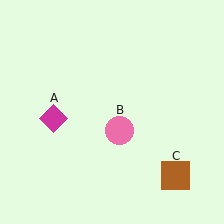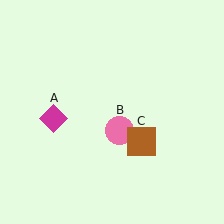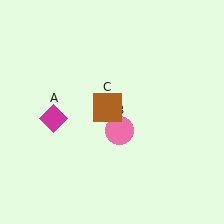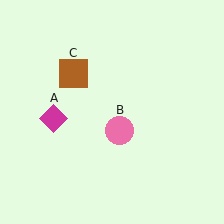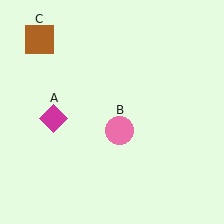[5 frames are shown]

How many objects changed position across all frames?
1 object changed position: brown square (object C).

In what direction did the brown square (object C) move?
The brown square (object C) moved up and to the left.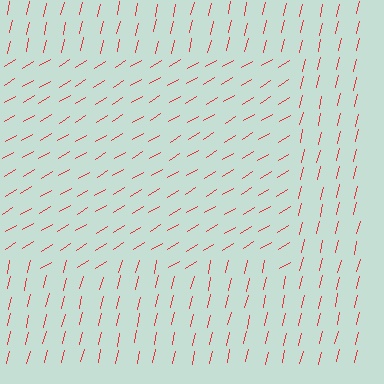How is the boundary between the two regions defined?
The boundary is defined purely by a change in line orientation (approximately 45 degrees difference). All lines are the same color and thickness.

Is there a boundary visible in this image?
Yes, there is a texture boundary formed by a change in line orientation.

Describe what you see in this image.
The image is filled with small red line segments. A rectangle region in the image has lines oriented differently from the surrounding lines, creating a visible texture boundary.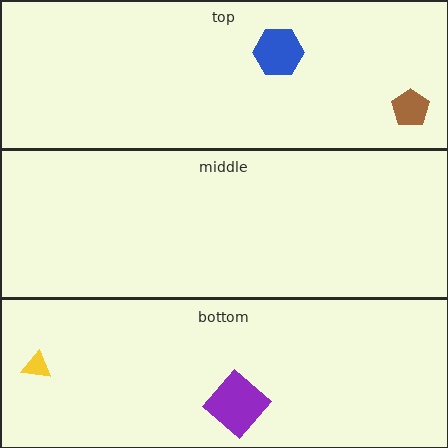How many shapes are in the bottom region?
2.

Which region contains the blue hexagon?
The top region.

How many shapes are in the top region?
2.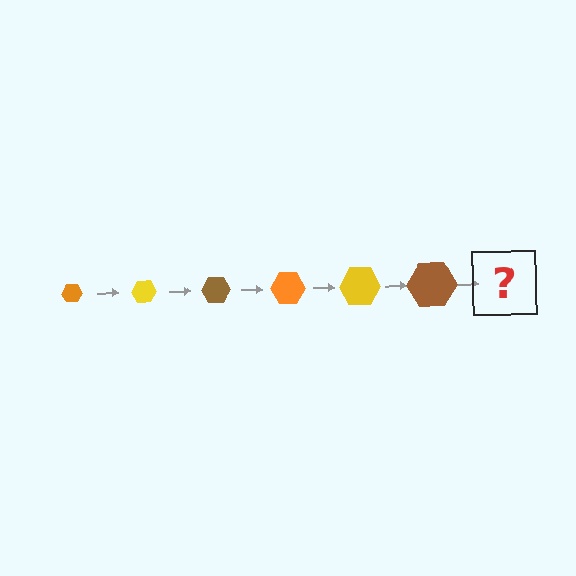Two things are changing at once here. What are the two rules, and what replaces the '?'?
The two rules are that the hexagon grows larger each step and the color cycles through orange, yellow, and brown. The '?' should be an orange hexagon, larger than the previous one.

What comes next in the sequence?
The next element should be an orange hexagon, larger than the previous one.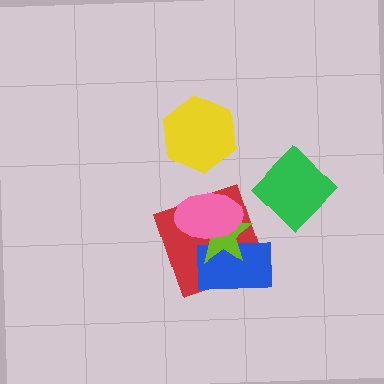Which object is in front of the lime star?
The pink ellipse is in front of the lime star.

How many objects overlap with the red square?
3 objects overlap with the red square.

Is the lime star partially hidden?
Yes, it is partially covered by another shape.